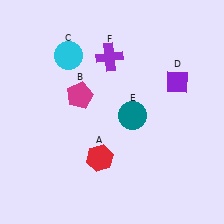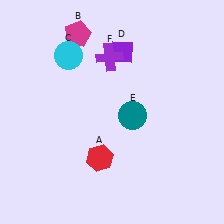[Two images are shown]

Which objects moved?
The objects that moved are: the magenta pentagon (B), the purple diamond (D).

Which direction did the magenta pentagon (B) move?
The magenta pentagon (B) moved up.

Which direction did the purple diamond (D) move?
The purple diamond (D) moved left.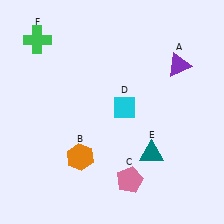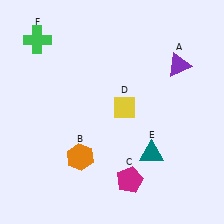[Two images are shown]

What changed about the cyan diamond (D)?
In Image 1, D is cyan. In Image 2, it changed to yellow.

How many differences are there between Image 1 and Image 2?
There are 2 differences between the two images.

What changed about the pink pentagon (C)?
In Image 1, C is pink. In Image 2, it changed to magenta.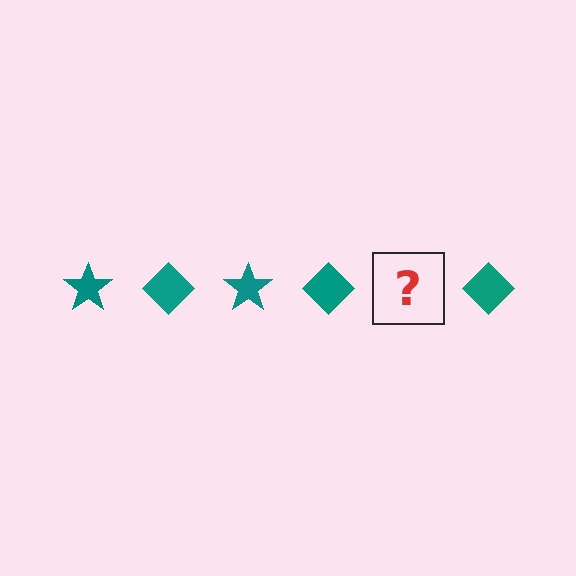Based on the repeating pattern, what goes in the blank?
The blank should be a teal star.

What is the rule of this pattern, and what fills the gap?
The rule is that the pattern cycles through star, diamond shapes in teal. The gap should be filled with a teal star.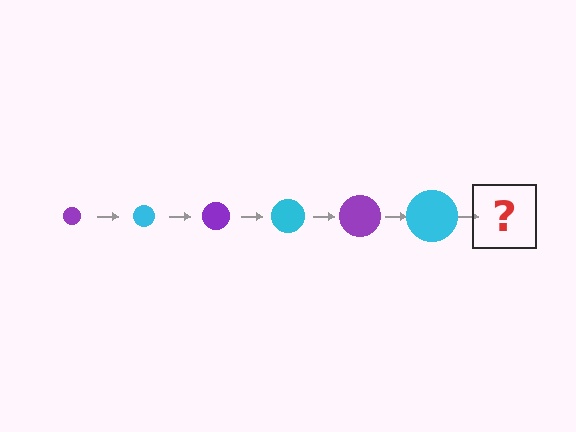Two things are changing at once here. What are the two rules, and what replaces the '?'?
The two rules are that the circle grows larger each step and the color cycles through purple and cyan. The '?' should be a purple circle, larger than the previous one.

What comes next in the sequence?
The next element should be a purple circle, larger than the previous one.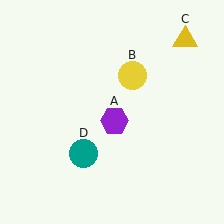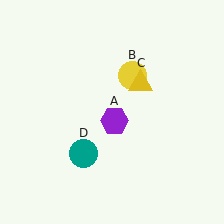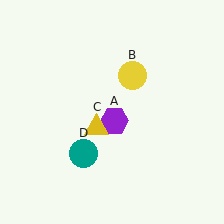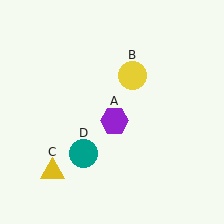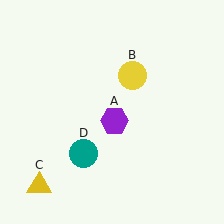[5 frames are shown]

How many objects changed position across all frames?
1 object changed position: yellow triangle (object C).